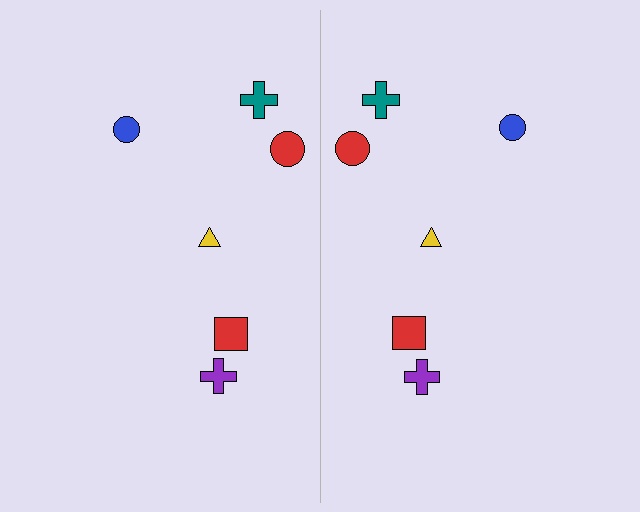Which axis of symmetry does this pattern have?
The pattern has a vertical axis of symmetry running through the center of the image.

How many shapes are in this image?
There are 12 shapes in this image.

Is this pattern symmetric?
Yes, this pattern has bilateral (reflection) symmetry.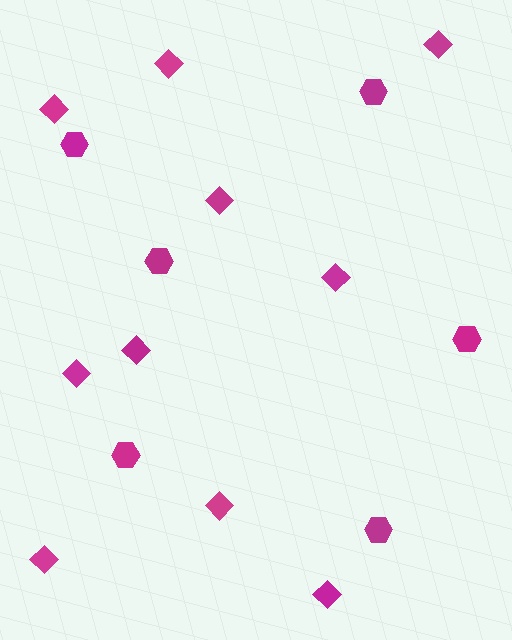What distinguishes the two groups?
There are 2 groups: one group of hexagons (6) and one group of diamonds (10).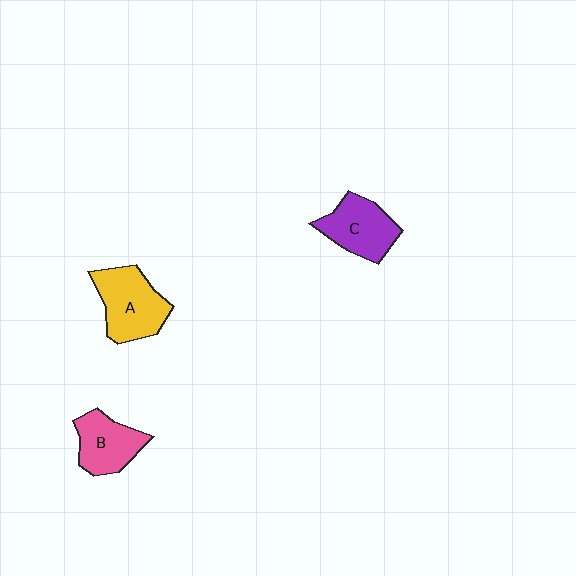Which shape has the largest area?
Shape A (yellow).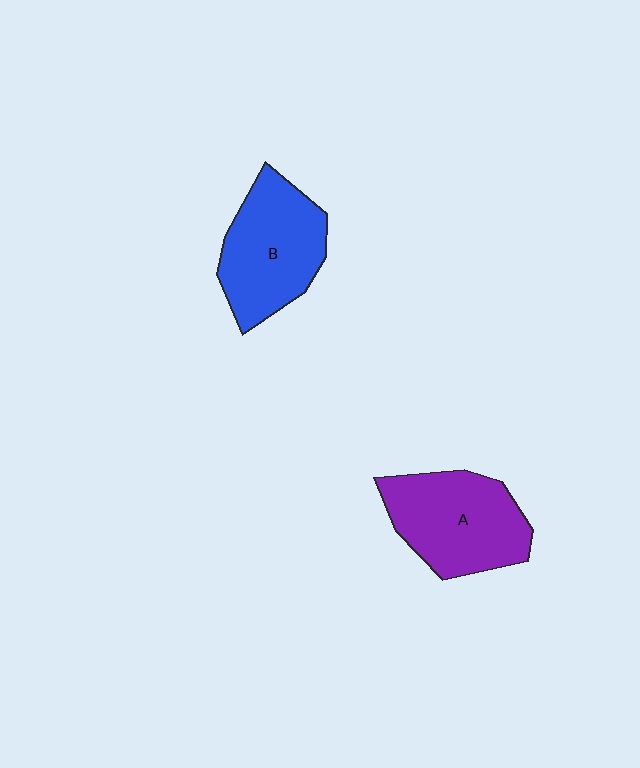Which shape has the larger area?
Shape A (purple).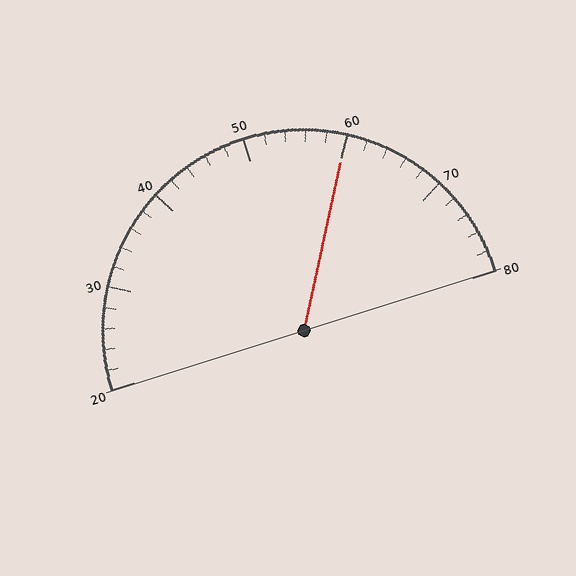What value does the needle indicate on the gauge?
The needle indicates approximately 60.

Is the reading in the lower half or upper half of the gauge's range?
The reading is in the upper half of the range (20 to 80).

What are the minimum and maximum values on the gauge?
The gauge ranges from 20 to 80.